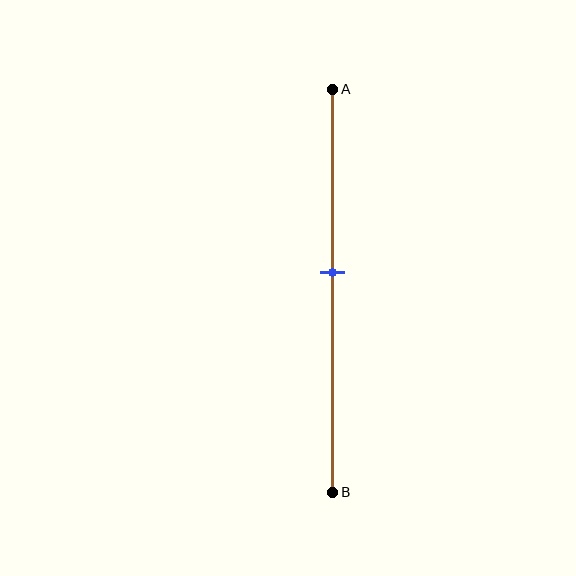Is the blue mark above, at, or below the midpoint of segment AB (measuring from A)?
The blue mark is above the midpoint of segment AB.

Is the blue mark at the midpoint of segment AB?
No, the mark is at about 45% from A, not at the 50% midpoint.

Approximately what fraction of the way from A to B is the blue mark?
The blue mark is approximately 45% of the way from A to B.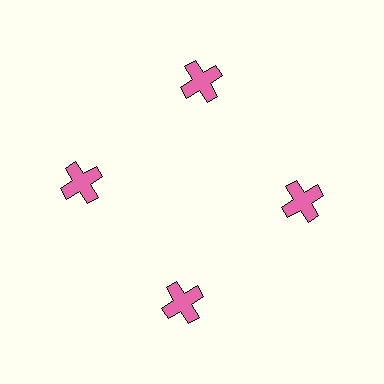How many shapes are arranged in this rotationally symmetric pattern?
There are 4 shapes, arranged in 4 groups of 1.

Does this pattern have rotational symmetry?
Yes, this pattern has 4-fold rotational symmetry. It looks the same after rotating 90 degrees around the center.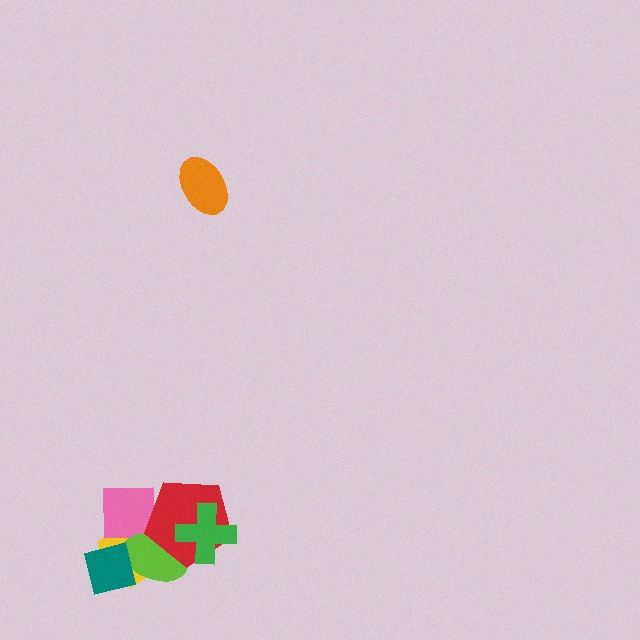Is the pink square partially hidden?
Yes, it is partially covered by another shape.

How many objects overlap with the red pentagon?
4 objects overlap with the red pentagon.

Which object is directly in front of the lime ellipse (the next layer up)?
The red pentagon is directly in front of the lime ellipse.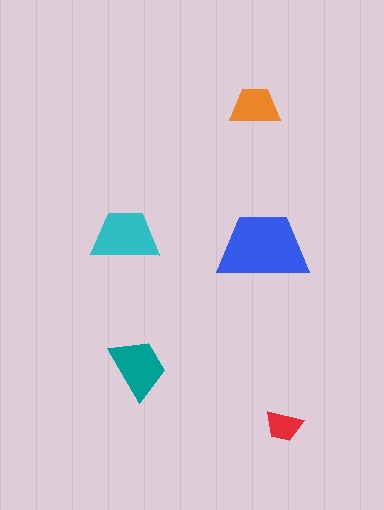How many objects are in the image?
There are 5 objects in the image.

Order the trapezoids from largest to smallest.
the blue one, the cyan one, the teal one, the orange one, the red one.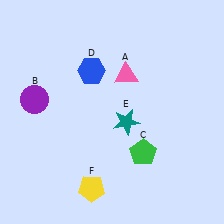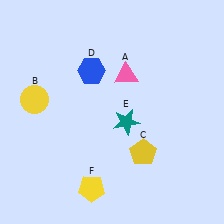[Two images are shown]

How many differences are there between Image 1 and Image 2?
There are 2 differences between the two images.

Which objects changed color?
B changed from purple to yellow. C changed from green to yellow.